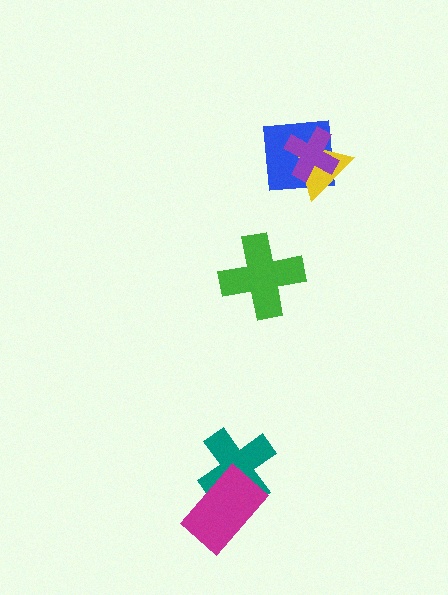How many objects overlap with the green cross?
0 objects overlap with the green cross.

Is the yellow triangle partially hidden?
Yes, it is partially covered by another shape.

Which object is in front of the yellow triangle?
The purple cross is in front of the yellow triangle.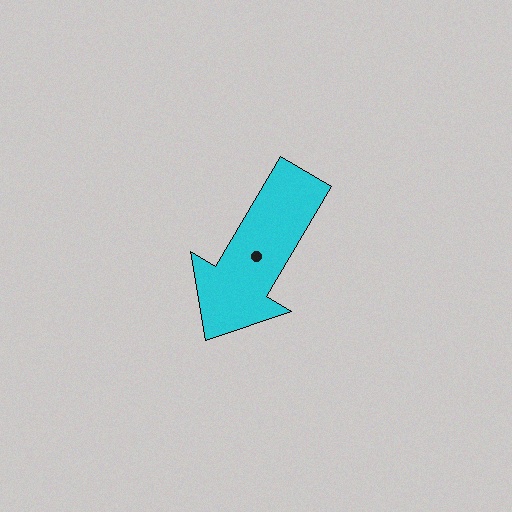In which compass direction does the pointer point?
Southwest.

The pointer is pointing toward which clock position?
Roughly 7 o'clock.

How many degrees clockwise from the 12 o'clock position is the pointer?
Approximately 211 degrees.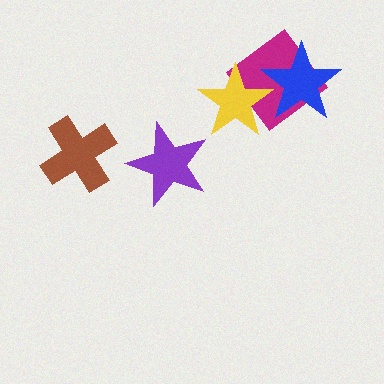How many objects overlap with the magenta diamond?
2 objects overlap with the magenta diamond.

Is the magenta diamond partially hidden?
Yes, it is partially covered by another shape.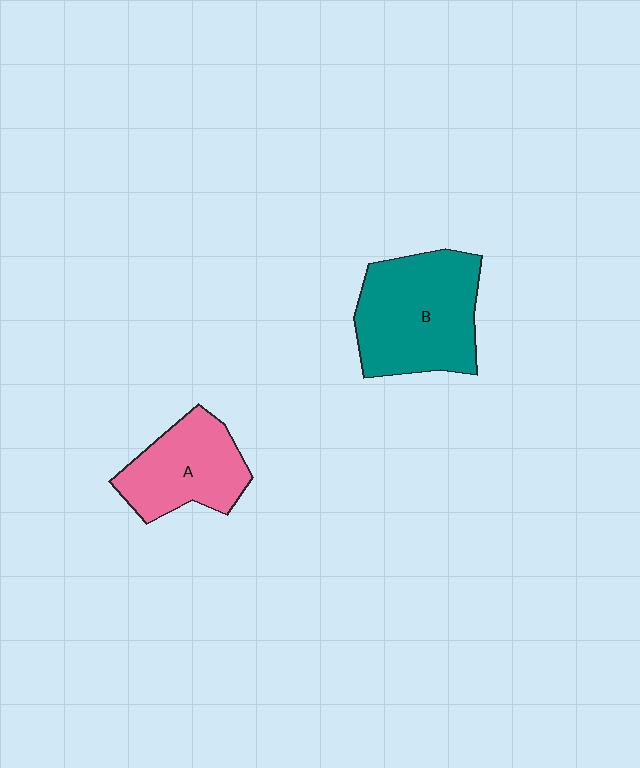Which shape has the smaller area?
Shape A (pink).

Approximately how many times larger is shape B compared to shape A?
Approximately 1.4 times.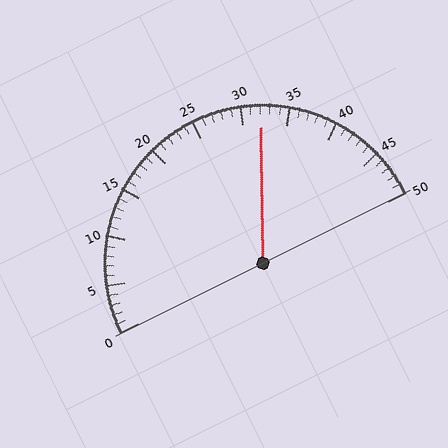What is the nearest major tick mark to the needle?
The nearest major tick mark is 30.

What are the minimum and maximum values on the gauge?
The gauge ranges from 0 to 50.